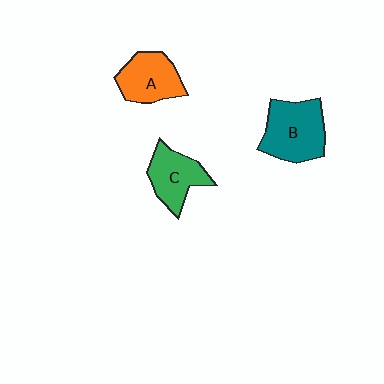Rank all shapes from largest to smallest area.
From largest to smallest: B (teal), A (orange), C (green).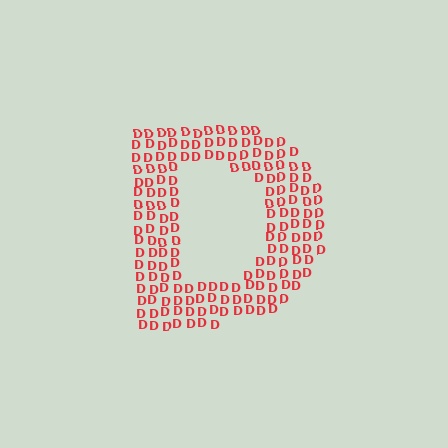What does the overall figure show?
The overall figure shows the letter D.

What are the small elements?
The small elements are letter D's.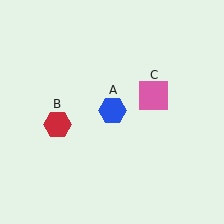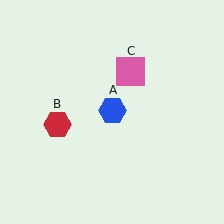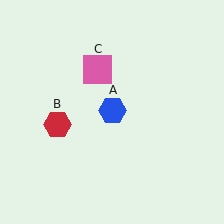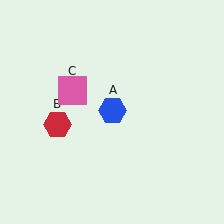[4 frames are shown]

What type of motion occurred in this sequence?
The pink square (object C) rotated counterclockwise around the center of the scene.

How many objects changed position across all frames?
1 object changed position: pink square (object C).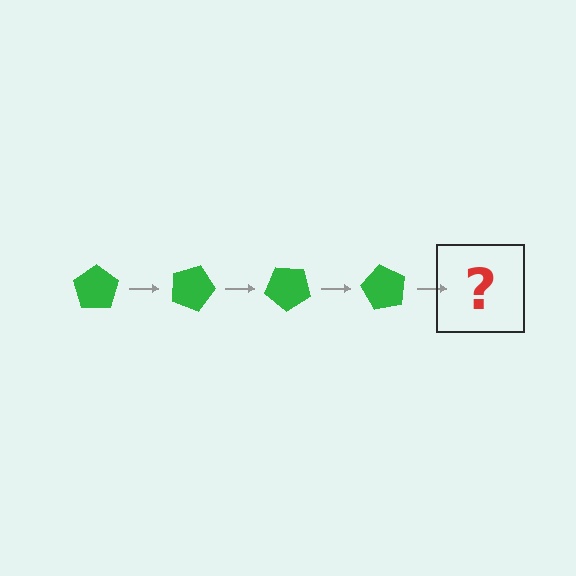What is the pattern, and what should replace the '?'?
The pattern is that the pentagon rotates 20 degrees each step. The '?' should be a green pentagon rotated 80 degrees.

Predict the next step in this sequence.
The next step is a green pentagon rotated 80 degrees.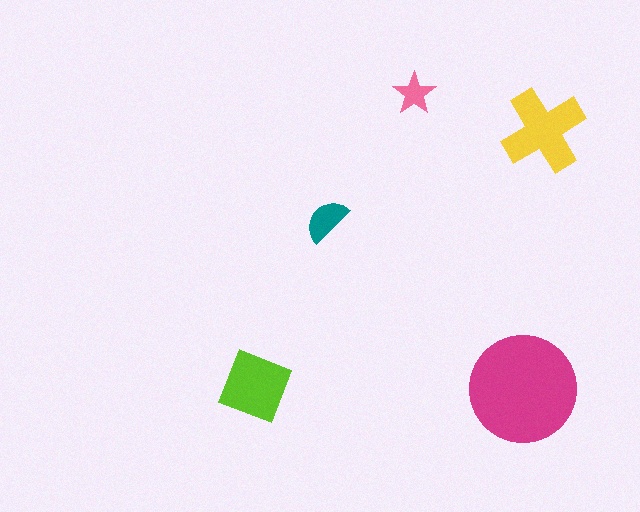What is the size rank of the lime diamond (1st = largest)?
3rd.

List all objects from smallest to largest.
The pink star, the teal semicircle, the lime diamond, the yellow cross, the magenta circle.